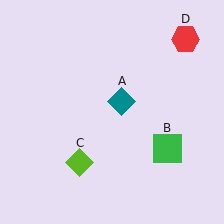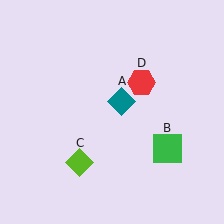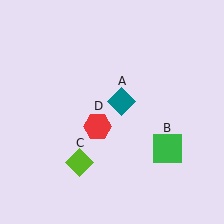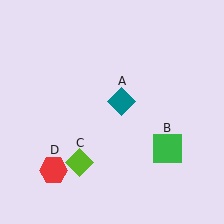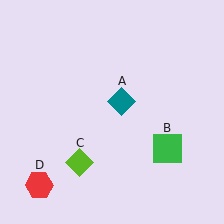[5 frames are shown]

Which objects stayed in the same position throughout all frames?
Teal diamond (object A) and green square (object B) and lime diamond (object C) remained stationary.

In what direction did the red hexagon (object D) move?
The red hexagon (object D) moved down and to the left.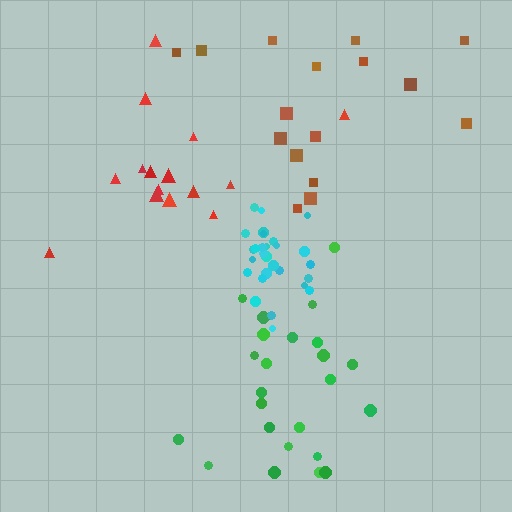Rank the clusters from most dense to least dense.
cyan, green, brown, red.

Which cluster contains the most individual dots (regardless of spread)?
Cyan (28).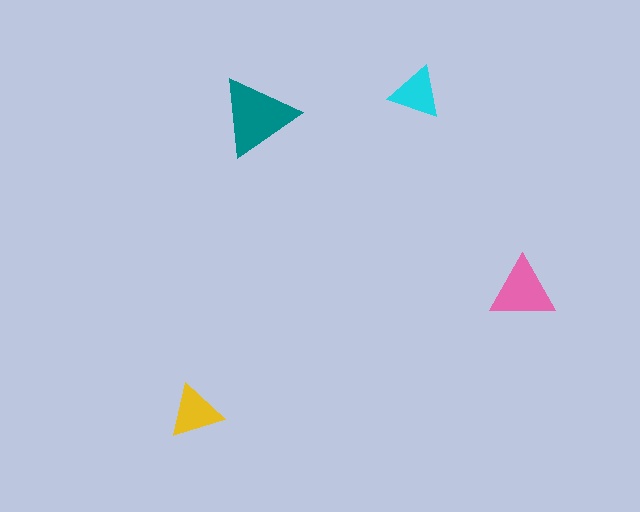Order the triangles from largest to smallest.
the teal one, the pink one, the yellow one, the cyan one.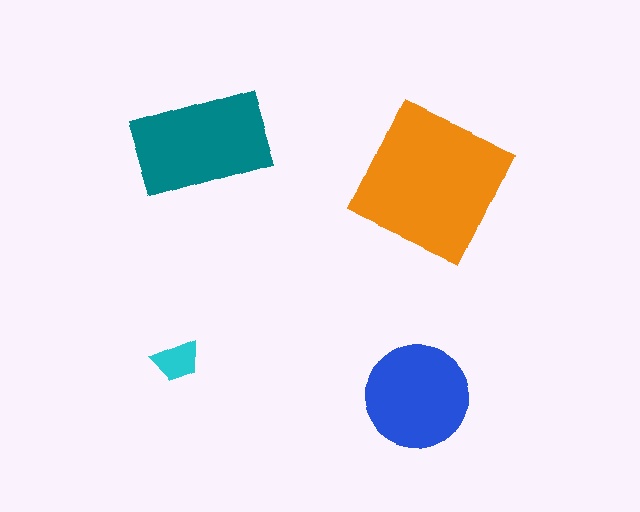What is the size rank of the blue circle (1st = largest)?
3rd.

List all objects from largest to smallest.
The orange square, the teal rectangle, the blue circle, the cyan trapezoid.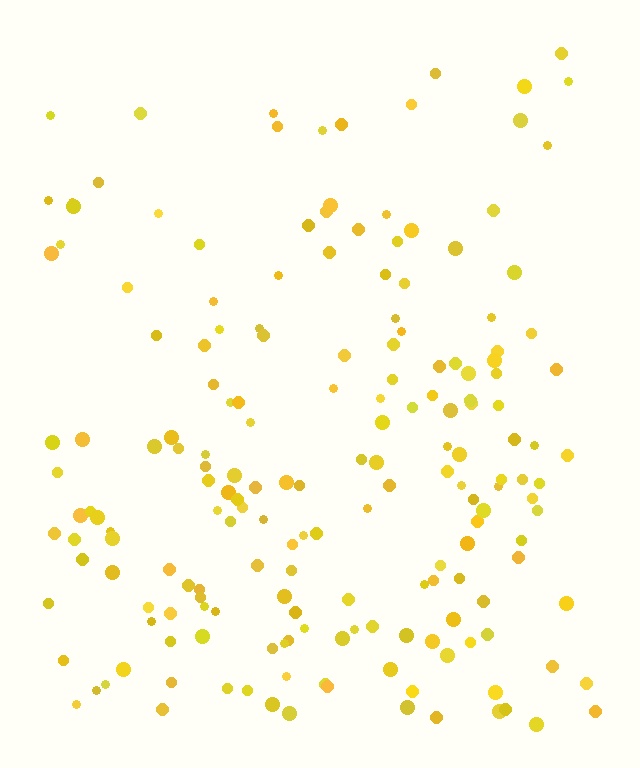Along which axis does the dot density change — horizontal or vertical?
Vertical.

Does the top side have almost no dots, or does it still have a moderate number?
Still a moderate number, just noticeably fewer than the bottom.